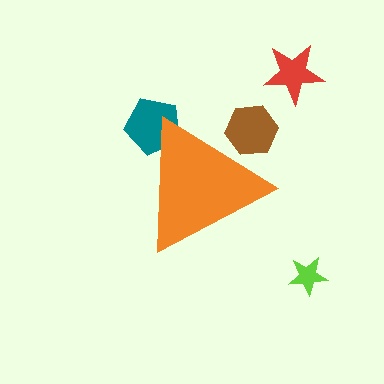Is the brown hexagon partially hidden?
Yes, the brown hexagon is partially hidden behind the orange triangle.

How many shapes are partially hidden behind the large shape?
2 shapes are partially hidden.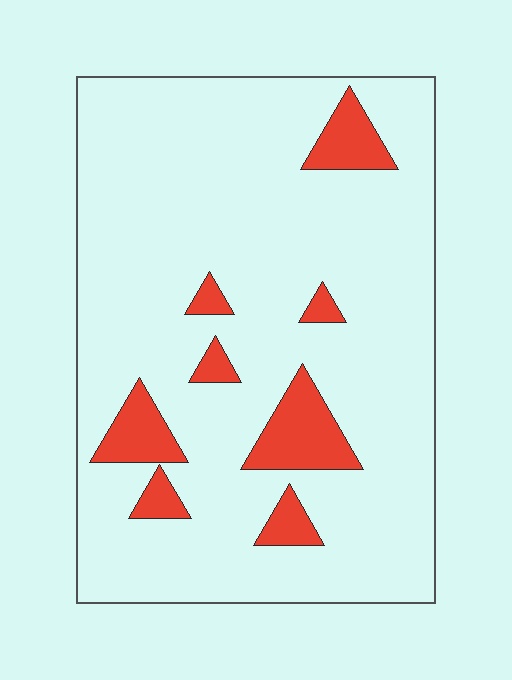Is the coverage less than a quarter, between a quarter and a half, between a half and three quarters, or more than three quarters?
Less than a quarter.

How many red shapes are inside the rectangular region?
8.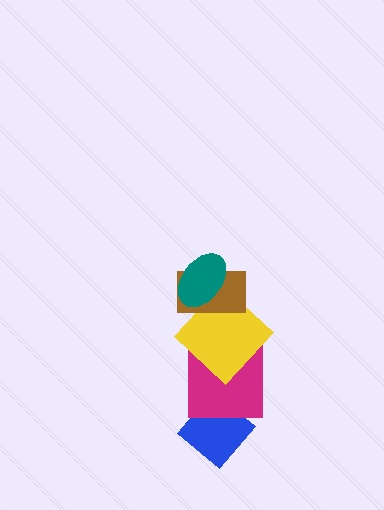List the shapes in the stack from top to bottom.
From top to bottom: the teal ellipse, the brown rectangle, the yellow diamond, the magenta square, the blue diamond.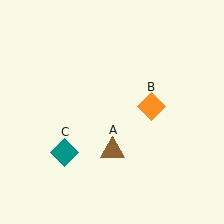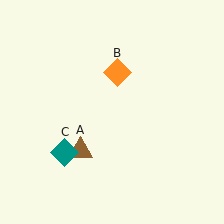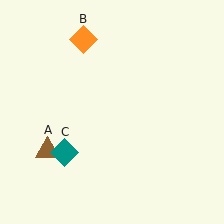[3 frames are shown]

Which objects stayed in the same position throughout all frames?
Teal diamond (object C) remained stationary.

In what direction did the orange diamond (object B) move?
The orange diamond (object B) moved up and to the left.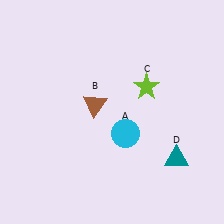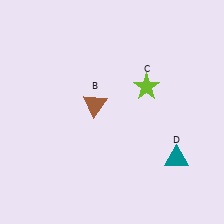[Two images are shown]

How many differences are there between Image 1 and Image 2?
There is 1 difference between the two images.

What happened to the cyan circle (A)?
The cyan circle (A) was removed in Image 2. It was in the bottom-right area of Image 1.